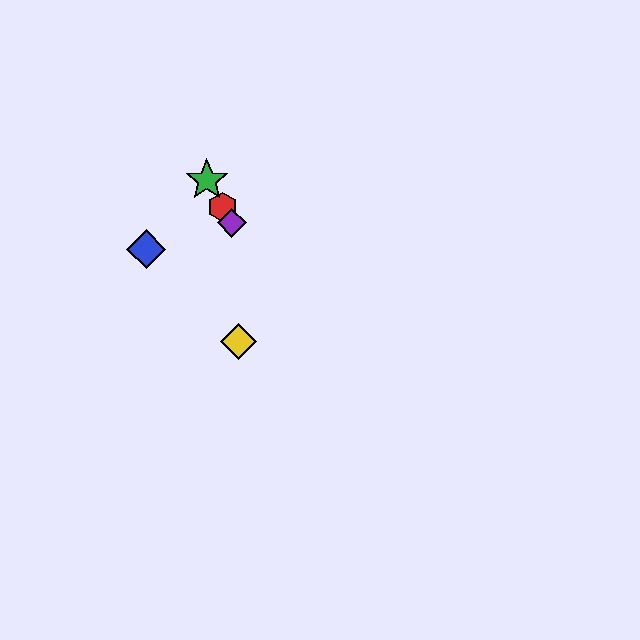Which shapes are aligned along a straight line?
The red hexagon, the green star, the purple diamond are aligned along a straight line.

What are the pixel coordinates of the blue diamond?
The blue diamond is at (146, 249).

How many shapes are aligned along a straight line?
3 shapes (the red hexagon, the green star, the purple diamond) are aligned along a straight line.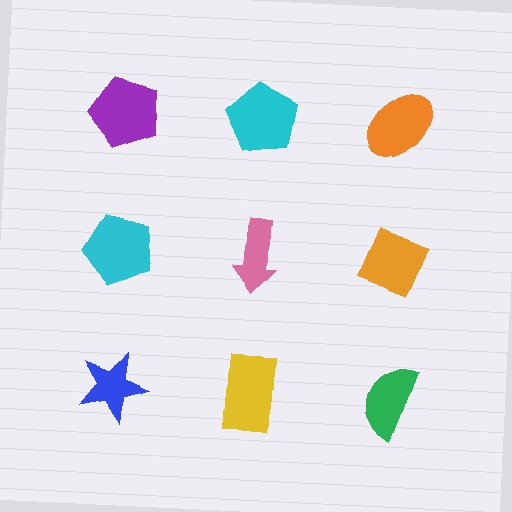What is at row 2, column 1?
A cyan pentagon.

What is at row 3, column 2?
A yellow rectangle.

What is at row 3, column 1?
A blue star.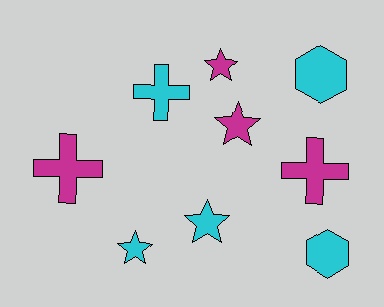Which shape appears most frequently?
Star, with 4 objects.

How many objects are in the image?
There are 9 objects.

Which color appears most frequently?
Cyan, with 5 objects.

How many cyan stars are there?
There are 2 cyan stars.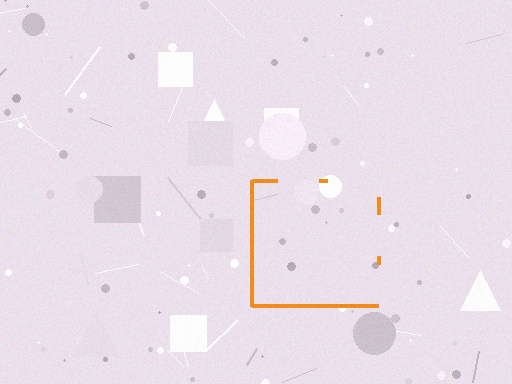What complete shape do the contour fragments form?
The contour fragments form a square.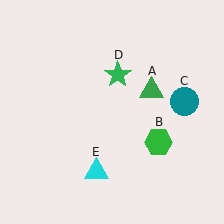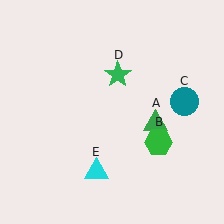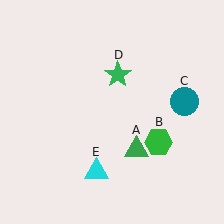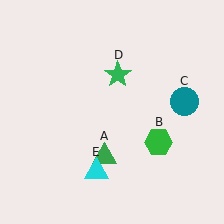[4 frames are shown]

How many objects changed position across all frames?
1 object changed position: green triangle (object A).